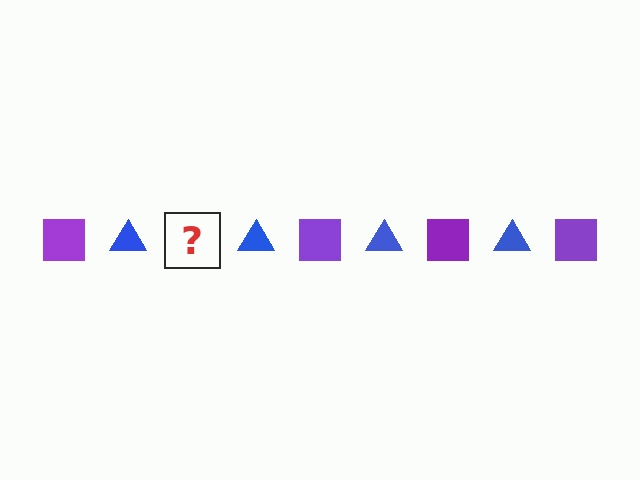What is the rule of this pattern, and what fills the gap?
The rule is that the pattern alternates between purple square and blue triangle. The gap should be filled with a purple square.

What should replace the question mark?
The question mark should be replaced with a purple square.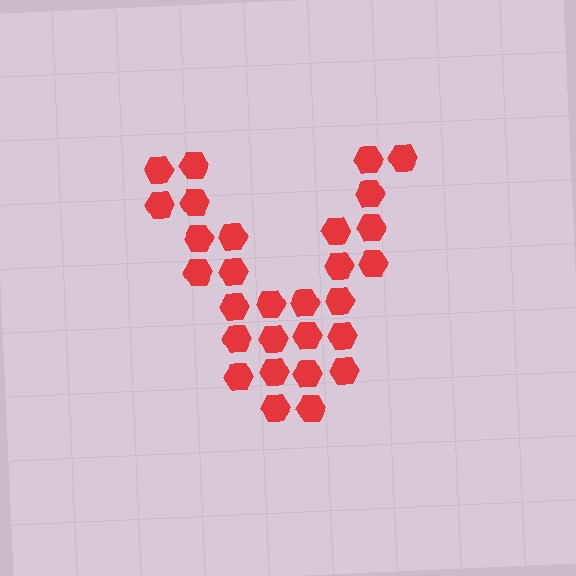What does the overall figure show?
The overall figure shows the letter V.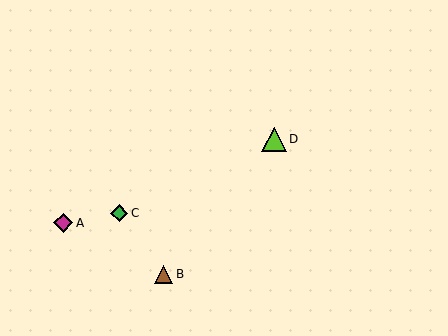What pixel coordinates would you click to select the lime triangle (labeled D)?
Click at (274, 139) to select the lime triangle D.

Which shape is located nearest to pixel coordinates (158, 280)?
The brown triangle (labeled B) at (164, 274) is nearest to that location.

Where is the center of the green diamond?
The center of the green diamond is at (119, 213).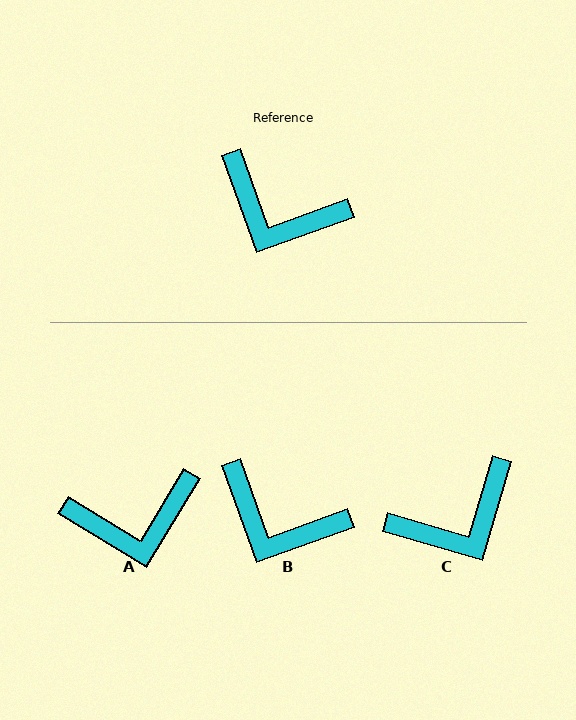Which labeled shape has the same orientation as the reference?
B.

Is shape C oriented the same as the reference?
No, it is off by about 54 degrees.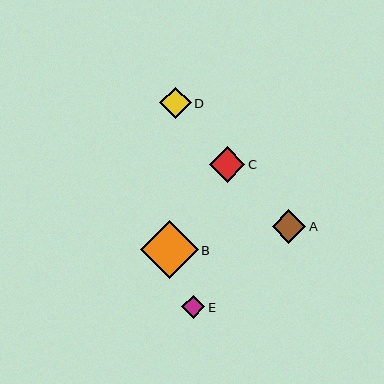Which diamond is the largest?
Diamond B is the largest with a size of approximately 58 pixels.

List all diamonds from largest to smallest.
From largest to smallest: B, C, A, D, E.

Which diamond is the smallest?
Diamond E is the smallest with a size of approximately 23 pixels.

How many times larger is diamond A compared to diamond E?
Diamond A is approximately 1.4 times the size of diamond E.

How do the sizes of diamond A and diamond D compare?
Diamond A and diamond D are approximately the same size.